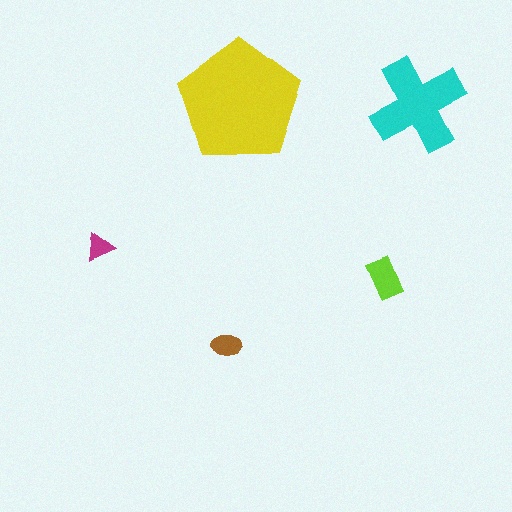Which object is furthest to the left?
The magenta triangle is leftmost.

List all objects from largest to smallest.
The yellow pentagon, the cyan cross, the lime rectangle, the brown ellipse, the magenta triangle.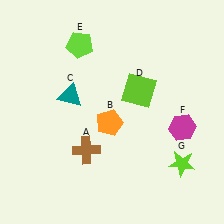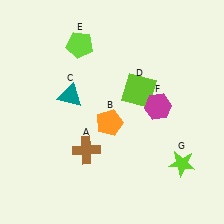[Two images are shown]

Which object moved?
The magenta hexagon (F) moved left.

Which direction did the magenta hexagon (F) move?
The magenta hexagon (F) moved left.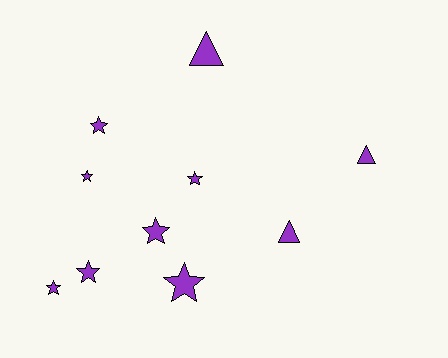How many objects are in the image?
There are 10 objects.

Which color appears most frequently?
Purple, with 10 objects.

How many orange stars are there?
There are no orange stars.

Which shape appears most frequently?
Star, with 7 objects.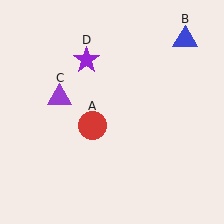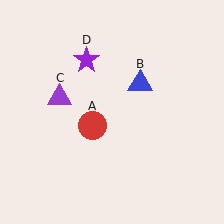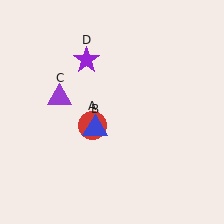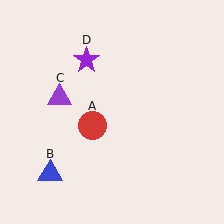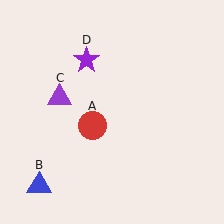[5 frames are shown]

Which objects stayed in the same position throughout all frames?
Red circle (object A) and purple triangle (object C) and purple star (object D) remained stationary.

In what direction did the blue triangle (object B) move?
The blue triangle (object B) moved down and to the left.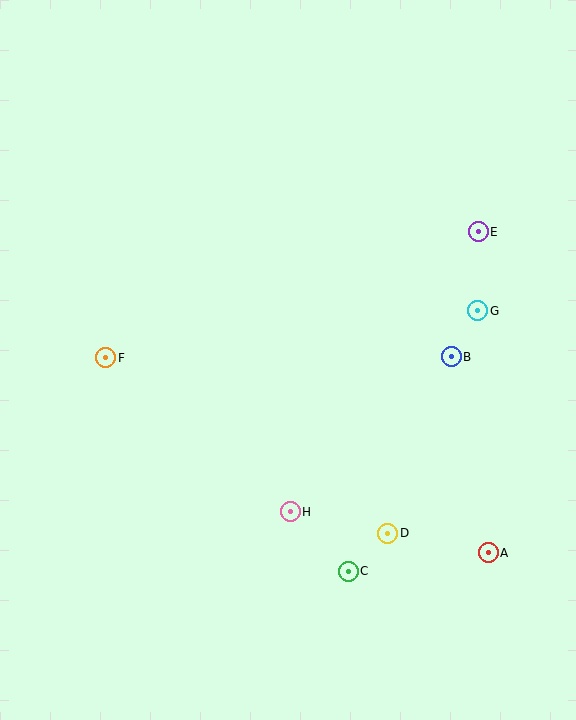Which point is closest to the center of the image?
Point H at (290, 512) is closest to the center.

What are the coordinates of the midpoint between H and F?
The midpoint between H and F is at (198, 435).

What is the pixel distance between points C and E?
The distance between C and E is 363 pixels.